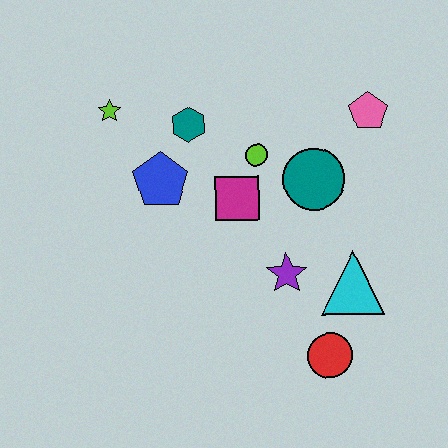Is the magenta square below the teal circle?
Yes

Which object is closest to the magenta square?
The lime circle is closest to the magenta square.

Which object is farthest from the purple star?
The lime star is farthest from the purple star.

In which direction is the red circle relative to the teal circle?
The red circle is below the teal circle.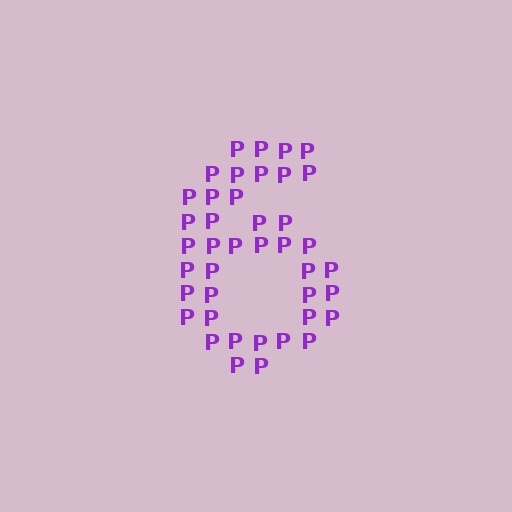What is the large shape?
The large shape is the digit 6.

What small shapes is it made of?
It is made of small letter P's.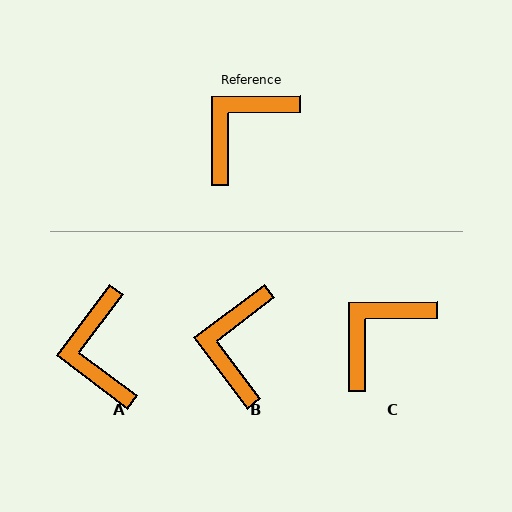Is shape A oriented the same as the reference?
No, it is off by about 53 degrees.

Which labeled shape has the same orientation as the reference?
C.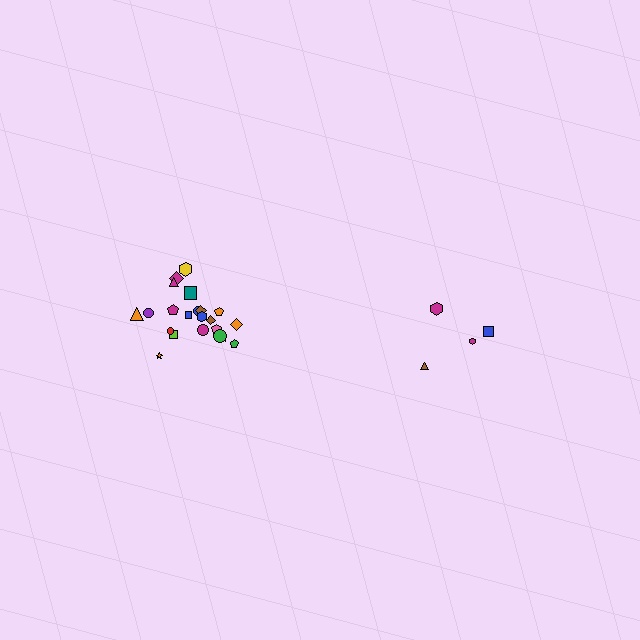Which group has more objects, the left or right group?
The left group.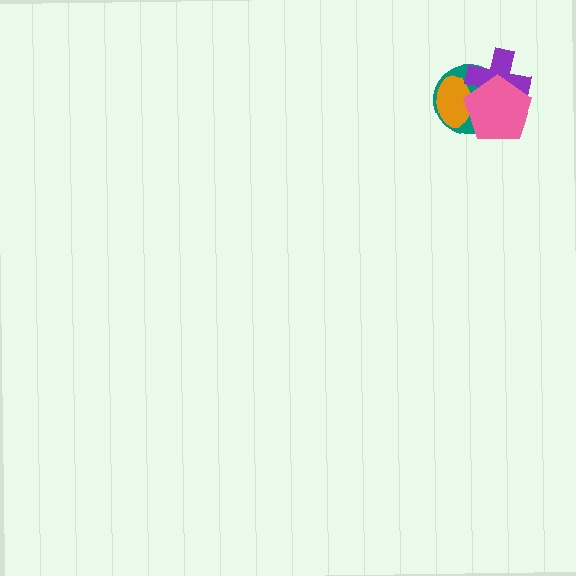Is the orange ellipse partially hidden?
Yes, it is partially covered by another shape.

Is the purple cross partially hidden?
Yes, it is partially covered by another shape.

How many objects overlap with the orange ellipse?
3 objects overlap with the orange ellipse.